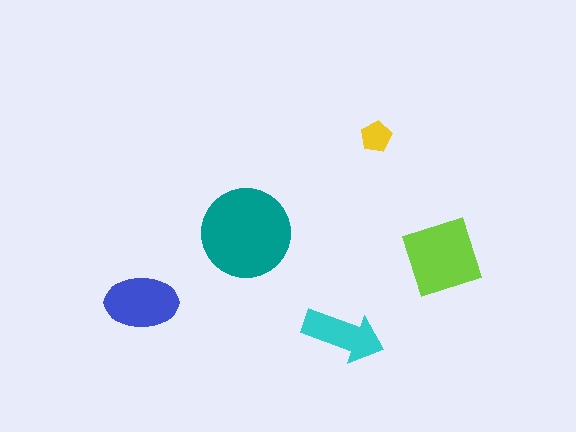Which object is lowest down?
The cyan arrow is bottommost.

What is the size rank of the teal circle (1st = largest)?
1st.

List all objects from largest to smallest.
The teal circle, the lime diamond, the blue ellipse, the cyan arrow, the yellow pentagon.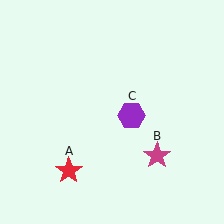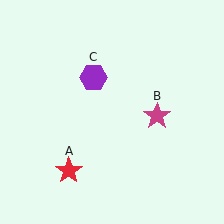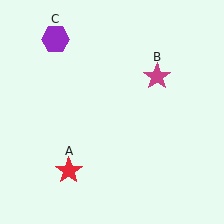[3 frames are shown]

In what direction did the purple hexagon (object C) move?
The purple hexagon (object C) moved up and to the left.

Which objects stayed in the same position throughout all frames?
Red star (object A) remained stationary.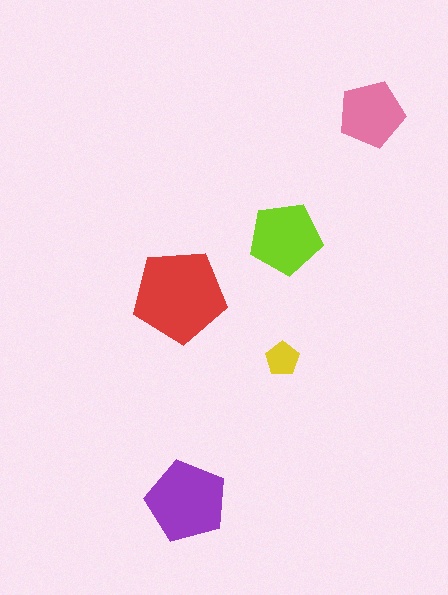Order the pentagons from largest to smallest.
the red one, the purple one, the lime one, the pink one, the yellow one.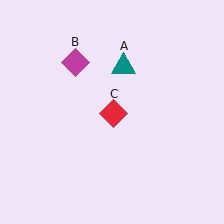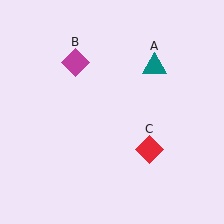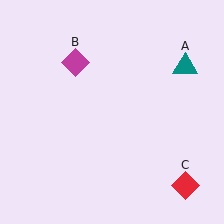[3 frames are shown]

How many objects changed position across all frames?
2 objects changed position: teal triangle (object A), red diamond (object C).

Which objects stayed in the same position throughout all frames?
Magenta diamond (object B) remained stationary.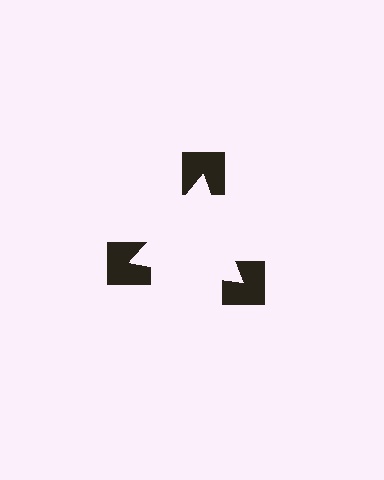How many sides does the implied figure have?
3 sides.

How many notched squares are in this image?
There are 3 — one at each vertex of the illusory triangle.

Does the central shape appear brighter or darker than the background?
It typically appears slightly brighter than the background, even though no actual brightness change is drawn.